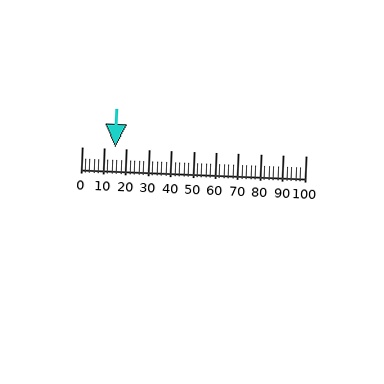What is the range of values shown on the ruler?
The ruler shows values from 0 to 100.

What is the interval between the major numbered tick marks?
The major tick marks are spaced 10 units apart.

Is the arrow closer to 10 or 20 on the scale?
The arrow is closer to 10.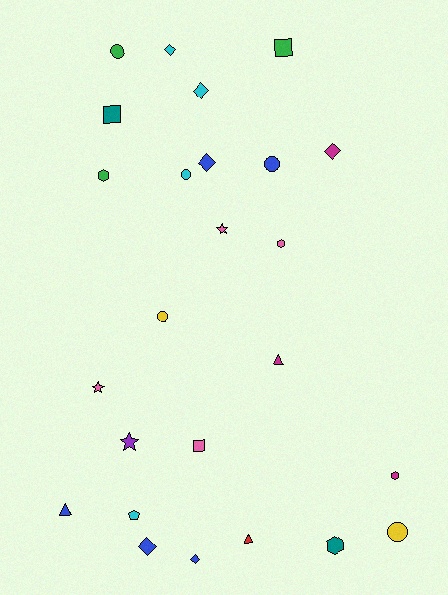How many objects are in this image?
There are 25 objects.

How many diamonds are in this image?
There are 6 diamonds.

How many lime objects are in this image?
There are no lime objects.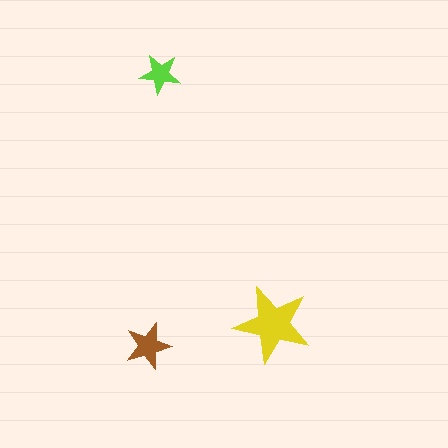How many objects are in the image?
There are 3 objects in the image.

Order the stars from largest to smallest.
the yellow one, the brown one, the lime one.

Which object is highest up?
The lime star is topmost.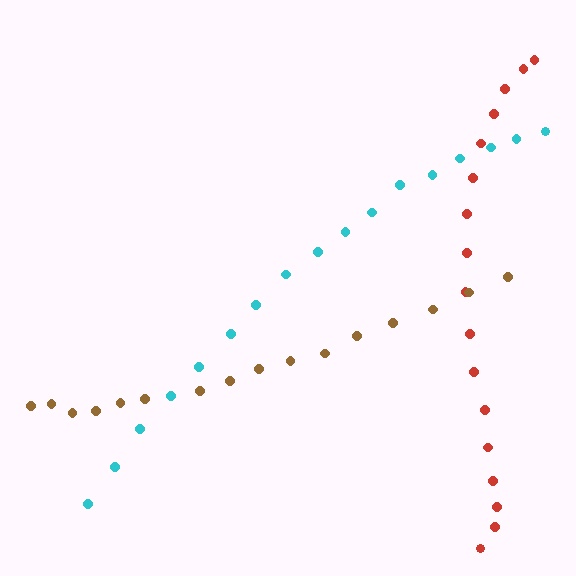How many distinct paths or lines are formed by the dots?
There are 3 distinct paths.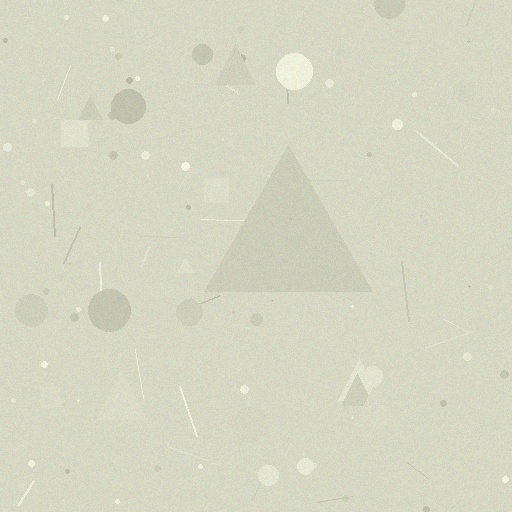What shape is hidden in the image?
A triangle is hidden in the image.